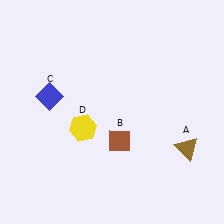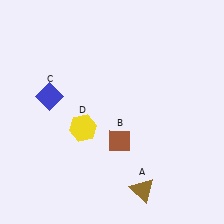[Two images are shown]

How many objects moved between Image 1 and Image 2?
1 object moved between the two images.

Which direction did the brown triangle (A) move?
The brown triangle (A) moved left.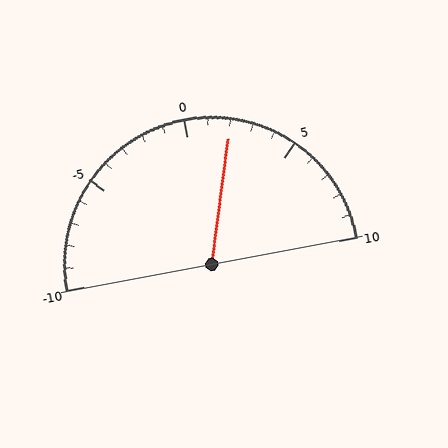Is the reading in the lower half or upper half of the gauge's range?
The reading is in the upper half of the range (-10 to 10).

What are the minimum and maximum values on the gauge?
The gauge ranges from -10 to 10.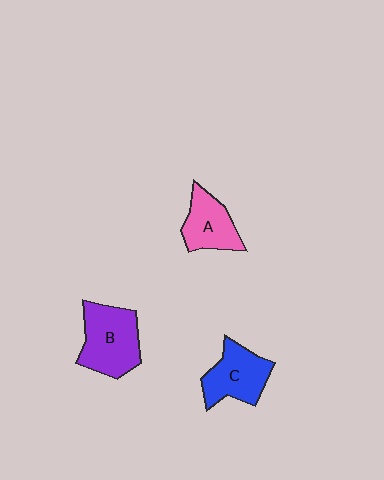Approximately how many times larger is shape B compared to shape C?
Approximately 1.2 times.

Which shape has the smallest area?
Shape A (pink).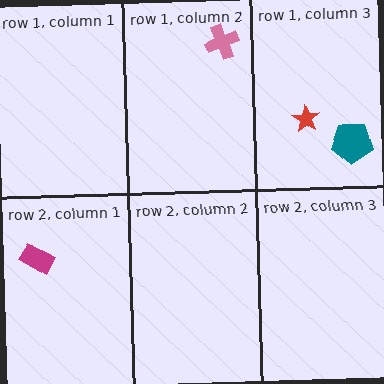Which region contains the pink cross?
The row 1, column 2 region.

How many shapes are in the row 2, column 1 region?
1.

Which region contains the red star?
The row 1, column 3 region.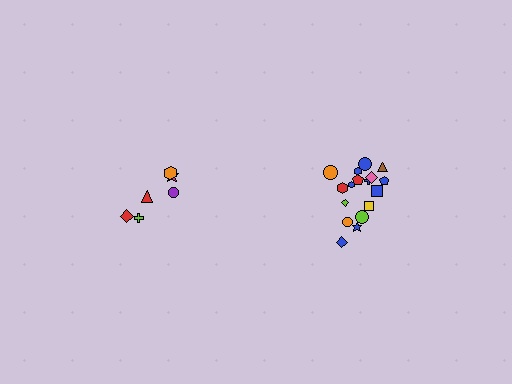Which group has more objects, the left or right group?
The right group.